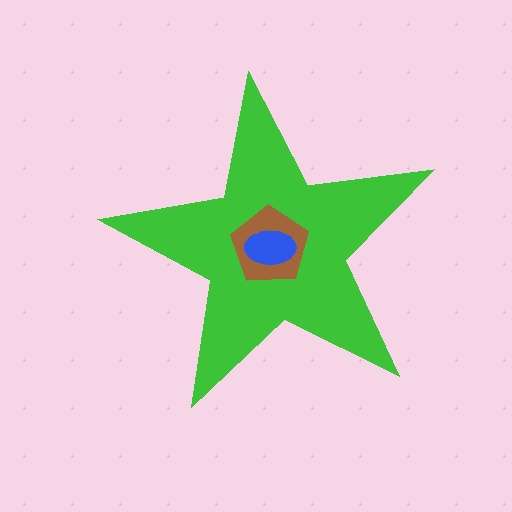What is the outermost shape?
The green star.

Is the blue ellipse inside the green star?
Yes.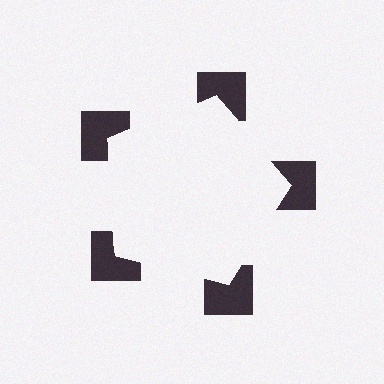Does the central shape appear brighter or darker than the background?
It typically appears slightly brighter than the background, even though no actual brightness change is drawn.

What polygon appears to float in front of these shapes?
An illusory pentagon — its edges are inferred from the aligned wedge cuts in the notched squares, not physically drawn.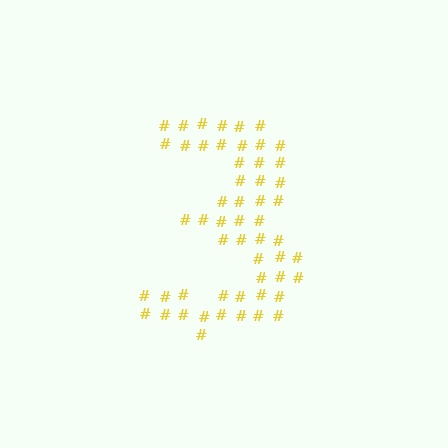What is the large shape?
The large shape is the digit 3.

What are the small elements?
The small elements are hash symbols.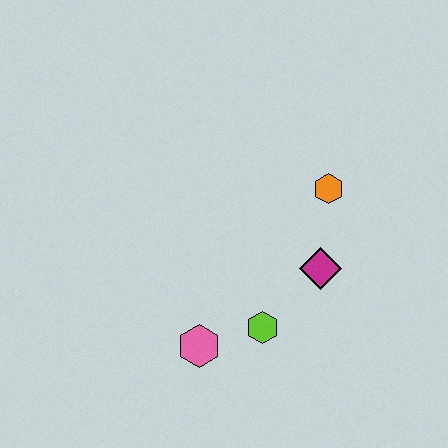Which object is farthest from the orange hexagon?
The pink hexagon is farthest from the orange hexagon.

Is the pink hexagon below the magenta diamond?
Yes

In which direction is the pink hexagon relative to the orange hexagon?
The pink hexagon is below the orange hexagon.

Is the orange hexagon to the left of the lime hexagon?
No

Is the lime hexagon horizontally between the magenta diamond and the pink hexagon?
Yes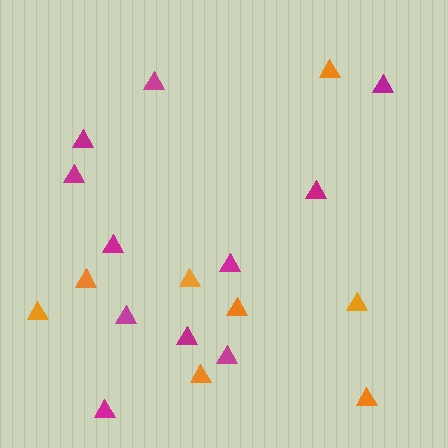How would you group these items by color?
There are 2 groups: one group of magenta triangles (11) and one group of orange triangles (8).